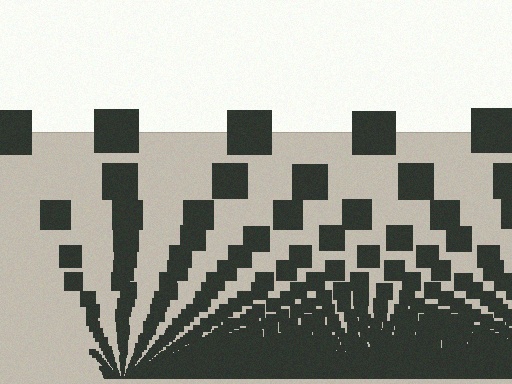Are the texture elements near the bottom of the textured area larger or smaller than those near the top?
Smaller. The gradient is inverted — elements near the bottom are smaller and denser.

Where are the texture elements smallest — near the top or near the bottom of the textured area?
Near the bottom.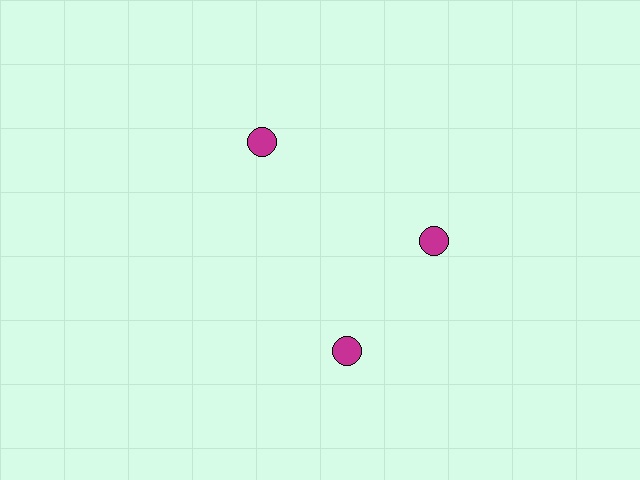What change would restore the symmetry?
The symmetry would be restored by rotating it back into even spacing with its neighbors so that all 3 circles sit at equal angles and equal distance from the center.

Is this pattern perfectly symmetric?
No. The 3 magenta circles are arranged in a ring, but one element near the 7 o'clock position is rotated out of alignment along the ring, breaking the 3-fold rotational symmetry.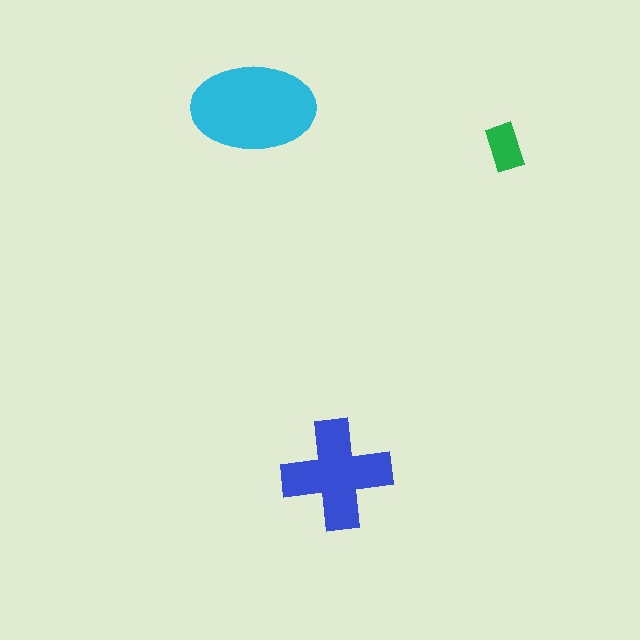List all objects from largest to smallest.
The cyan ellipse, the blue cross, the green rectangle.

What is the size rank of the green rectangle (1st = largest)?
3rd.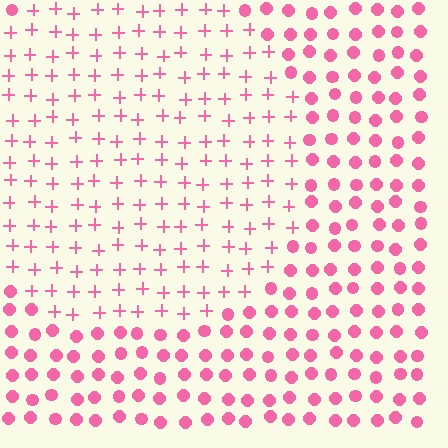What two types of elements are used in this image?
The image uses plus signs inside the circle region and circles outside it.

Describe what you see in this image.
The image is filled with small pink elements arranged in a uniform grid. A circle-shaped region contains plus signs, while the surrounding area contains circles. The boundary is defined purely by the change in element shape.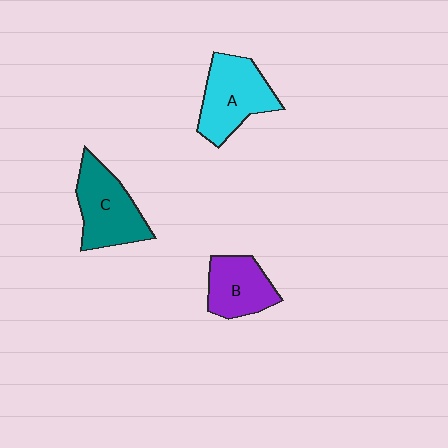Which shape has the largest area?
Shape A (cyan).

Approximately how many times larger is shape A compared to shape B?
Approximately 1.3 times.